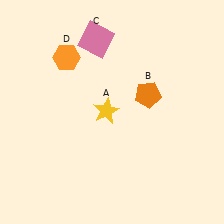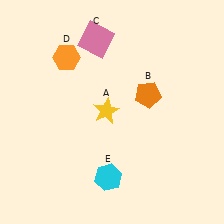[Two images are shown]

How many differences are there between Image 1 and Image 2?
There is 1 difference between the two images.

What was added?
A cyan hexagon (E) was added in Image 2.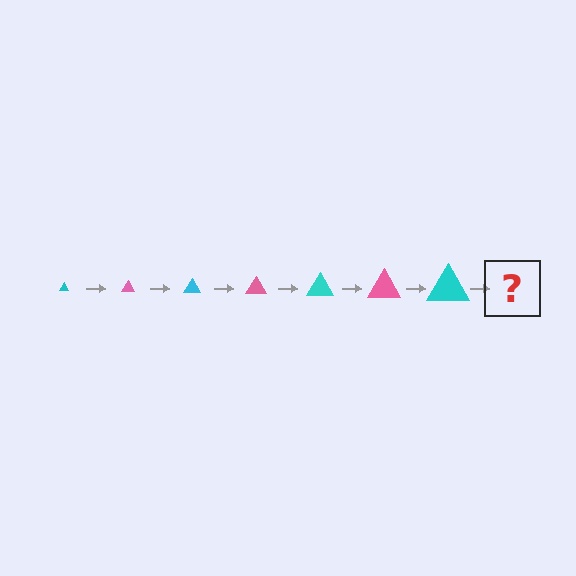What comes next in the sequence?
The next element should be a pink triangle, larger than the previous one.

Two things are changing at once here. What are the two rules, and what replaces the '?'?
The two rules are that the triangle grows larger each step and the color cycles through cyan and pink. The '?' should be a pink triangle, larger than the previous one.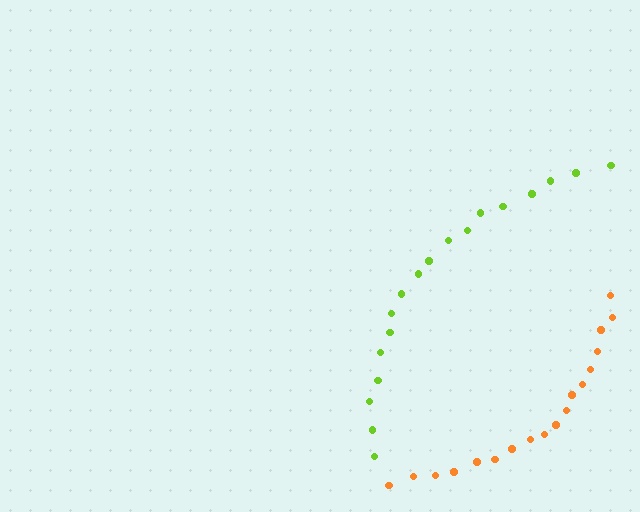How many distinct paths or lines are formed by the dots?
There are 2 distinct paths.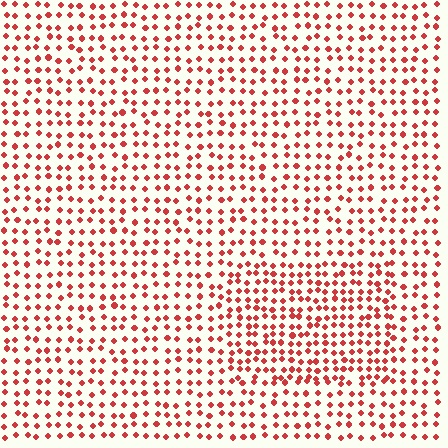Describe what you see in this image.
The image contains small red elements arranged at two different densities. A rectangle-shaped region is visible where the elements are more densely packed than the surrounding area.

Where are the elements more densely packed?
The elements are more densely packed inside the rectangle boundary.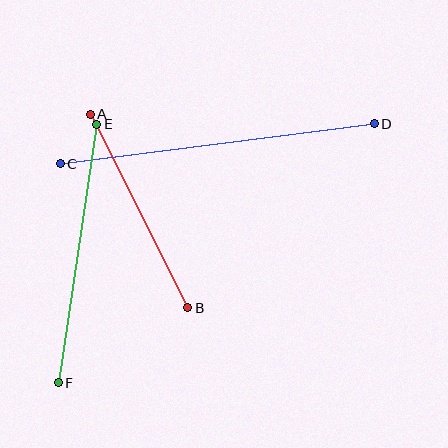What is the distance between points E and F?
The distance is approximately 261 pixels.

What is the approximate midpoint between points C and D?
The midpoint is at approximately (217, 144) pixels.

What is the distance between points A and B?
The distance is approximately 217 pixels.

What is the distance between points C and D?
The distance is approximately 317 pixels.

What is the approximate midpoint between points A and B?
The midpoint is at approximately (139, 211) pixels.